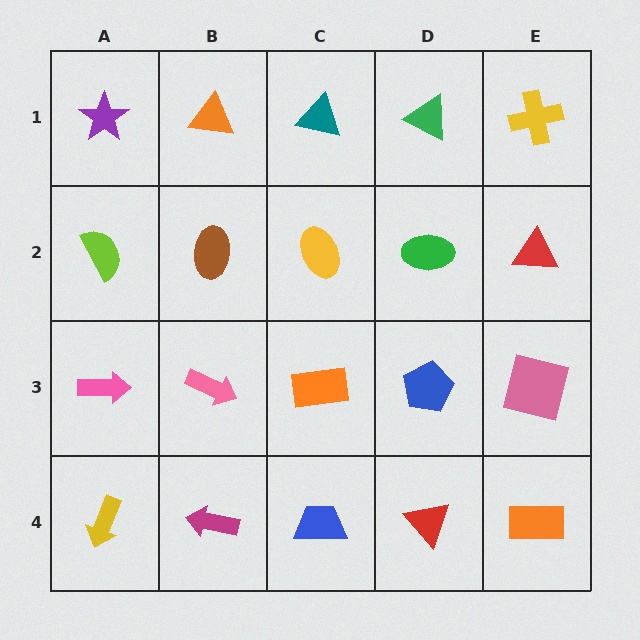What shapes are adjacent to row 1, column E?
A red triangle (row 2, column E), a green triangle (row 1, column D).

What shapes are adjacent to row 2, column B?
An orange triangle (row 1, column B), a pink arrow (row 3, column B), a lime semicircle (row 2, column A), a yellow ellipse (row 2, column C).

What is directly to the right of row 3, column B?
An orange rectangle.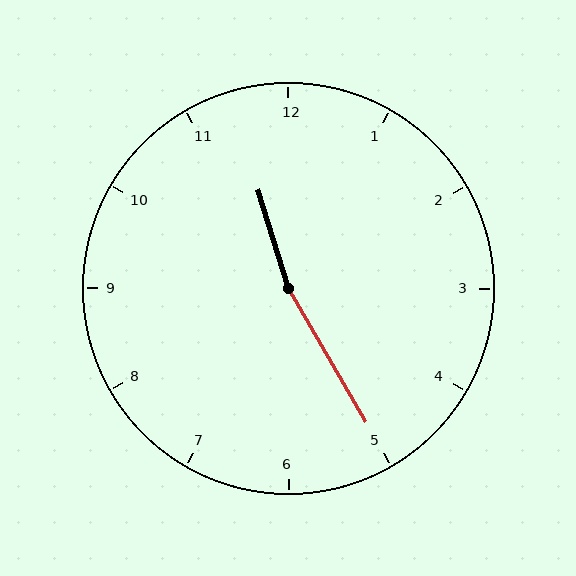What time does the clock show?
11:25.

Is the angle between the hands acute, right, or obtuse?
It is obtuse.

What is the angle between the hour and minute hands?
Approximately 168 degrees.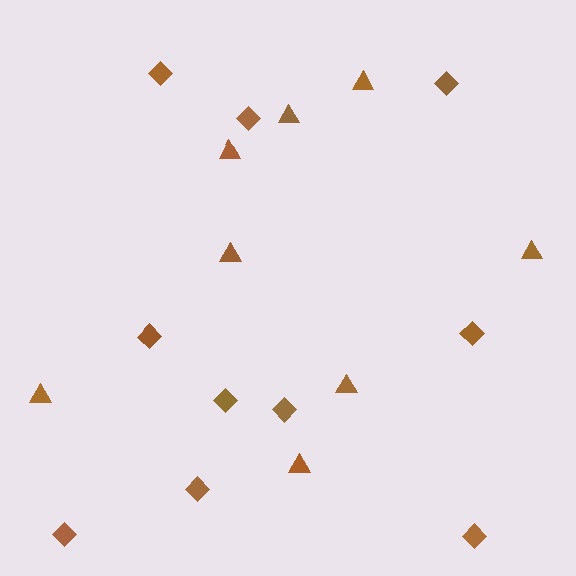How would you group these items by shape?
There are 2 groups: one group of triangles (8) and one group of diamonds (10).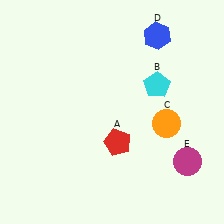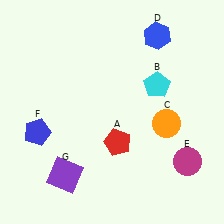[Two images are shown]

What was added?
A blue pentagon (F), a purple square (G) were added in Image 2.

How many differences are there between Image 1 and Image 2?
There are 2 differences between the two images.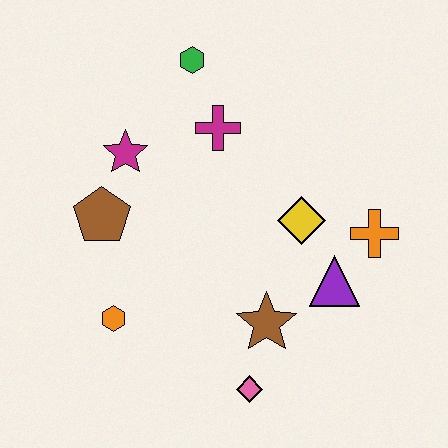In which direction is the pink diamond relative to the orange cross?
The pink diamond is below the orange cross.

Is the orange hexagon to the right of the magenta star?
No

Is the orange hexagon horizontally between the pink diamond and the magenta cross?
No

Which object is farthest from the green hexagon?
The pink diamond is farthest from the green hexagon.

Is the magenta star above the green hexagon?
No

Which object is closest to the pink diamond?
The brown star is closest to the pink diamond.